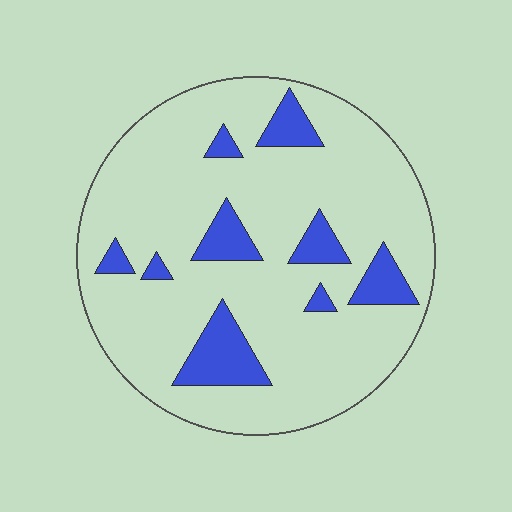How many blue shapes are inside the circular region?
9.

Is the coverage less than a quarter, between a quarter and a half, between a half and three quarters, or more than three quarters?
Less than a quarter.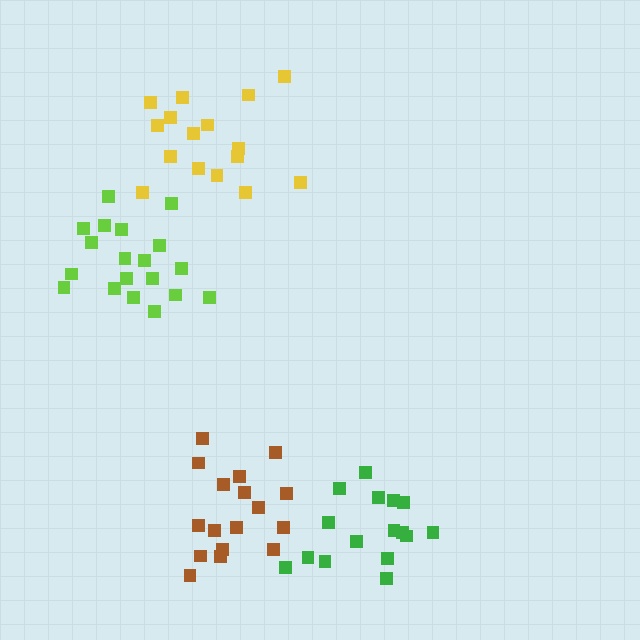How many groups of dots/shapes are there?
There are 4 groups.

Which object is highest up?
The yellow cluster is topmost.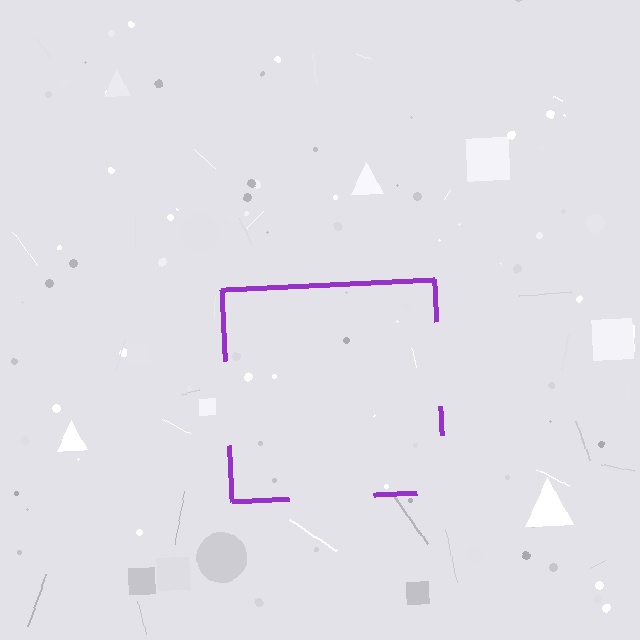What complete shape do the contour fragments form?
The contour fragments form a square.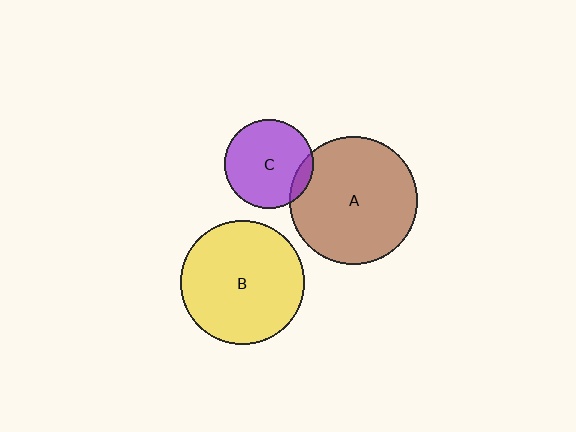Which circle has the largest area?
Circle A (brown).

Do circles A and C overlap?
Yes.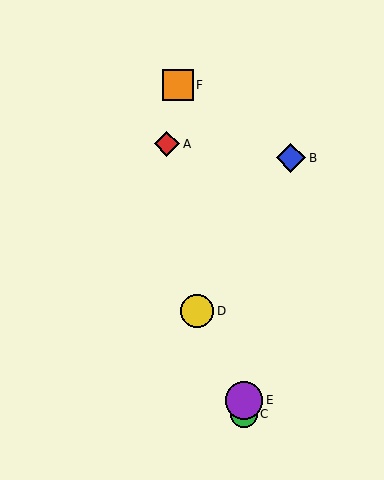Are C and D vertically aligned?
No, C is at x≈244 and D is at x≈197.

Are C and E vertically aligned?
Yes, both are at x≈244.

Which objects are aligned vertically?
Objects C, E are aligned vertically.